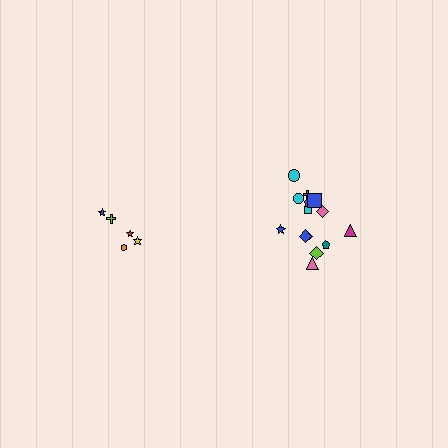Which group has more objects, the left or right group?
The right group.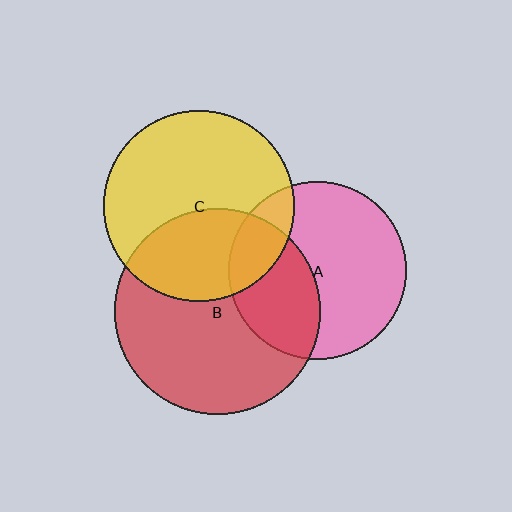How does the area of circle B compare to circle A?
Approximately 1.3 times.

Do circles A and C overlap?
Yes.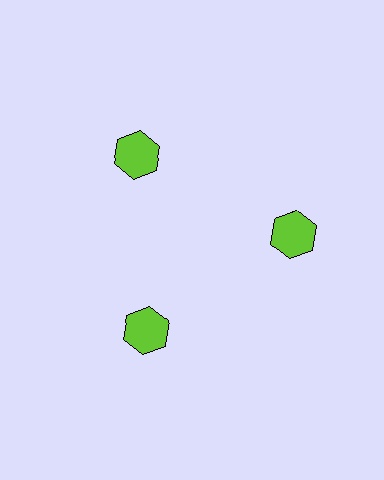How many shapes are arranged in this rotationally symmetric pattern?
There are 3 shapes, arranged in 3 groups of 1.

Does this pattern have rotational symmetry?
Yes, this pattern has 3-fold rotational symmetry. It looks the same after rotating 120 degrees around the center.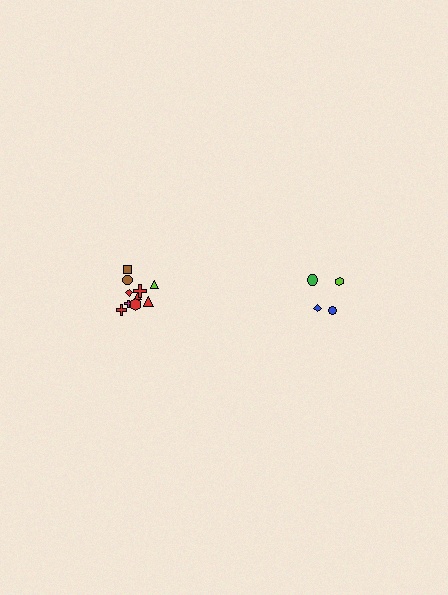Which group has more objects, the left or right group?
The left group.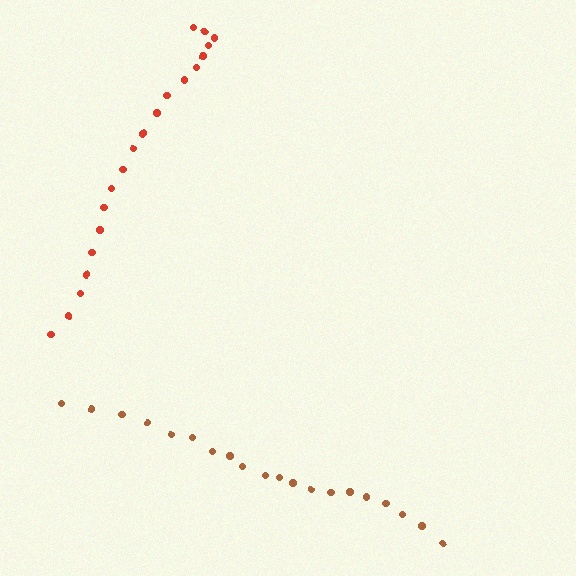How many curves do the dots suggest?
There are 2 distinct paths.